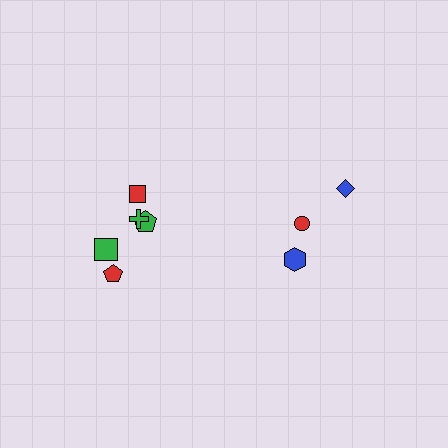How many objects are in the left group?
There are 5 objects.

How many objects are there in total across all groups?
There are 8 objects.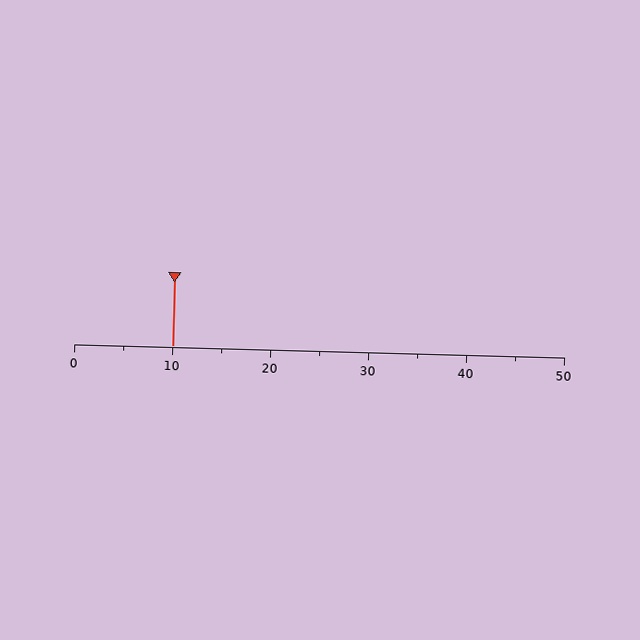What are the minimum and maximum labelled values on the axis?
The axis runs from 0 to 50.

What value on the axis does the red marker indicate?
The marker indicates approximately 10.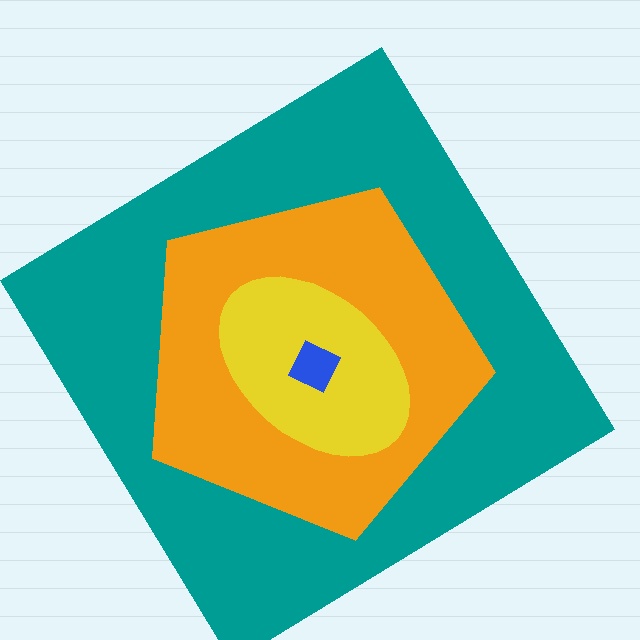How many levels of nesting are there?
4.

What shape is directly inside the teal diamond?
The orange pentagon.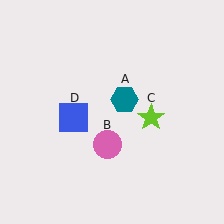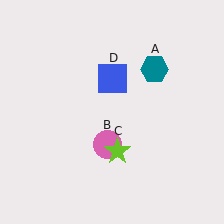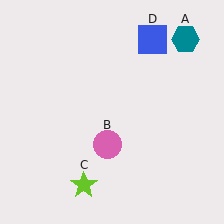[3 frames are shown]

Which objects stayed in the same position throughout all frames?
Pink circle (object B) remained stationary.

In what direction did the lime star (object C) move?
The lime star (object C) moved down and to the left.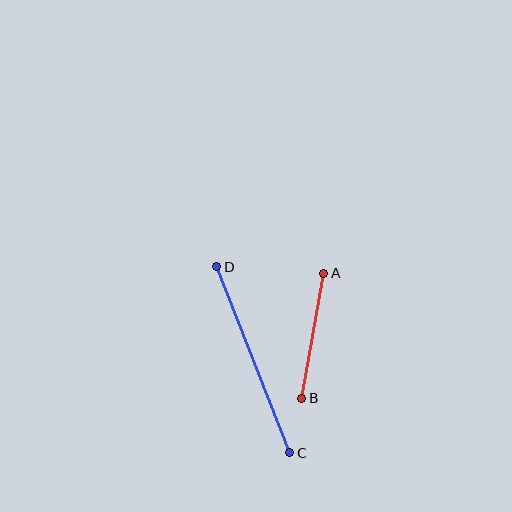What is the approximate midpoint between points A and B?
The midpoint is at approximately (313, 336) pixels.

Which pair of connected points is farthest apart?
Points C and D are farthest apart.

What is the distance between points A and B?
The distance is approximately 127 pixels.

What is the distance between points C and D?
The distance is approximately 200 pixels.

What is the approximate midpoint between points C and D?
The midpoint is at approximately (253, 360) pixels.